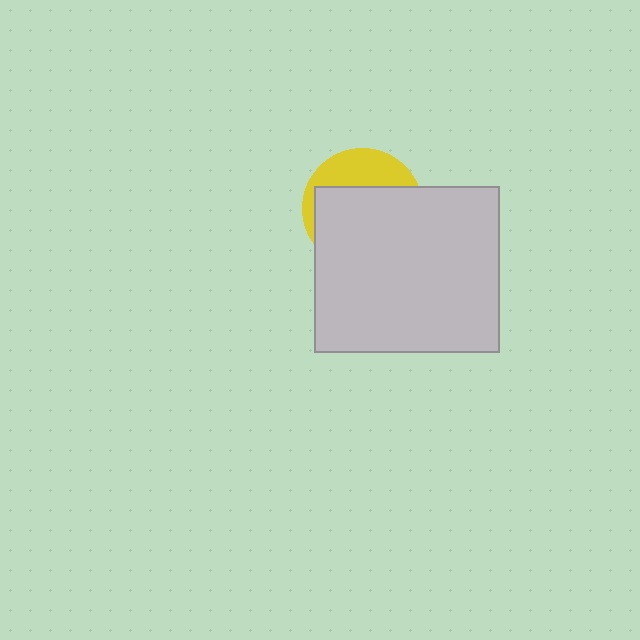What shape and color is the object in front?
The object in front is a light gray rectangle.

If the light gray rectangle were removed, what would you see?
You would see the complete yellow circle.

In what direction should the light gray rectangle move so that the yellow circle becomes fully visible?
The light gray rectangle should move down. That is the shortest direction to clear the overlap and leave the yellow circle fully visible.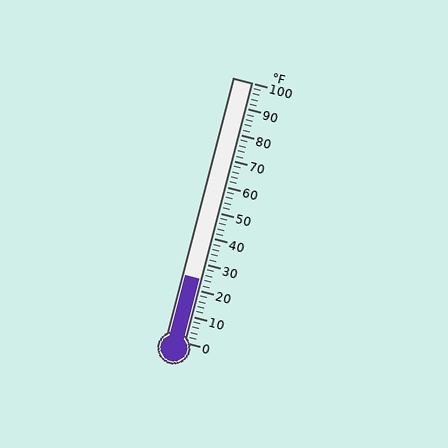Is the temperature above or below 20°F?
The temperature is above 20°F.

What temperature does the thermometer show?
The thermometer shows approximately 24°F.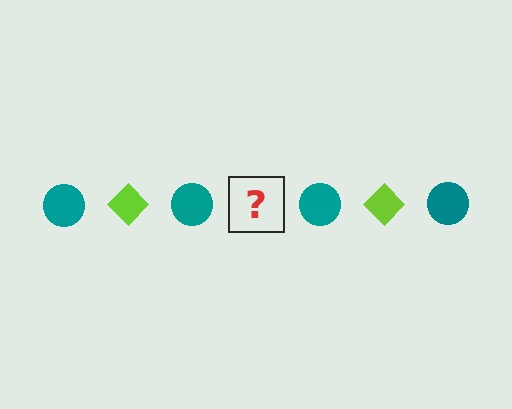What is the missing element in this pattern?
The missing element is a lime diamond.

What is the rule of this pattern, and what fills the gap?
The rule is that the pattern alternates between teal circle and lime diamond. The gap should be filled with a lime diamond.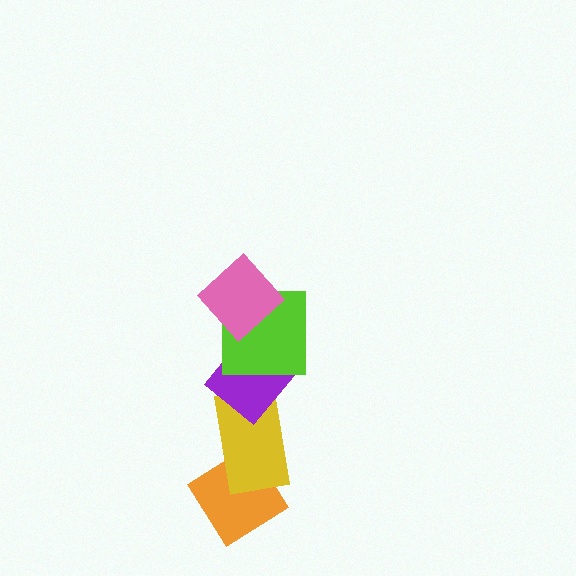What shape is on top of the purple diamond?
The lime square is on top of the purple diamond.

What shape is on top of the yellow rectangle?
The purple diamond is on top of the yellow rectangle.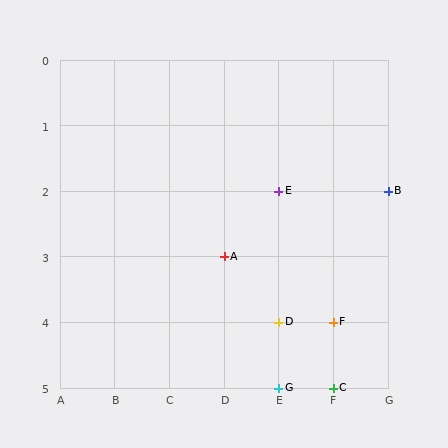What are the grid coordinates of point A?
Point A is at grid coordinates (D, 3).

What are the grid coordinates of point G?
Point G is at grid coordinates (E, 5).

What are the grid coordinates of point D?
Point D is at grid coordinates (E, 4).